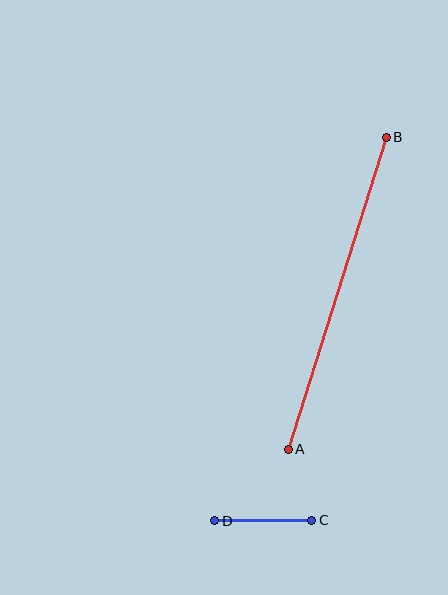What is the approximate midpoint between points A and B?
The midpoint is at approximately (337, 293) pixels.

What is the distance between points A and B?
The distance is approximately 327 pixels.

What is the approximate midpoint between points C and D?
The midpoint is at approximately (263, 520) pixels.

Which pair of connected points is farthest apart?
Points A and B are farthest apart.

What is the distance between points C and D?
The distance is approximately 97 pixels.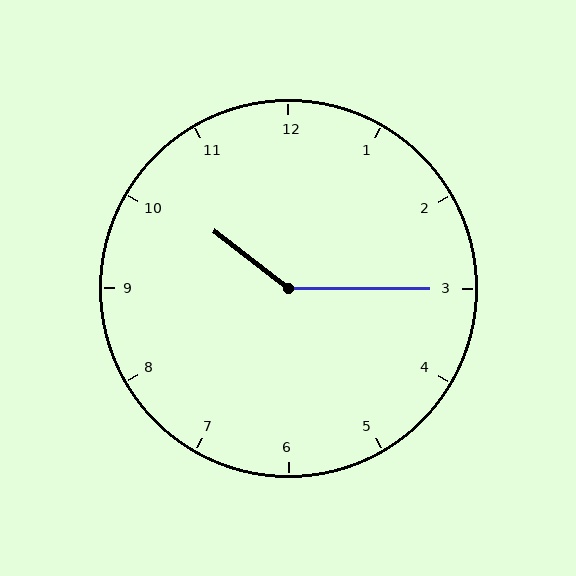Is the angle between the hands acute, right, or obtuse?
It is obtuse.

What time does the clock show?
10:15.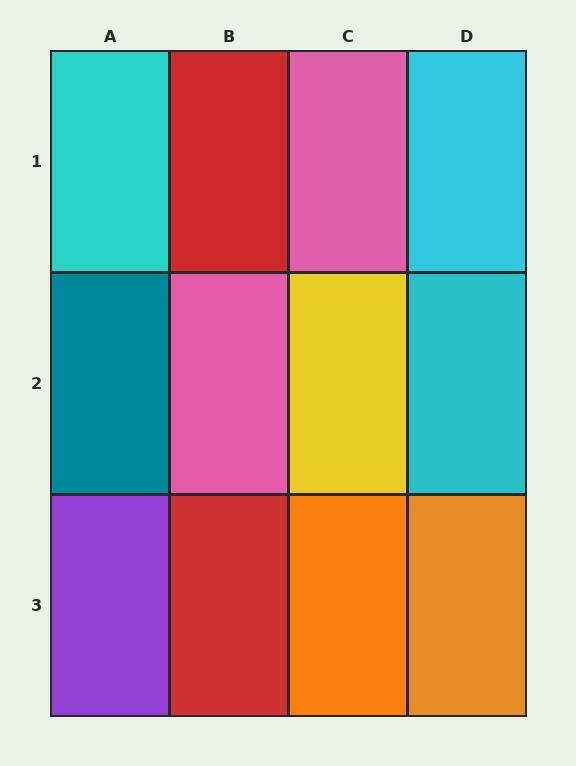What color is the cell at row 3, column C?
Orange.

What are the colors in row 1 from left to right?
Cyan, red, pink, cyan.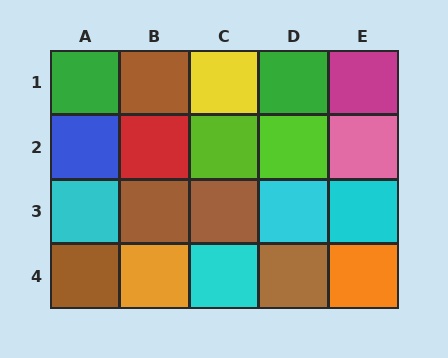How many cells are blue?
1 cell is blue.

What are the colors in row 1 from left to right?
Green, brown, yellow, green, magenta.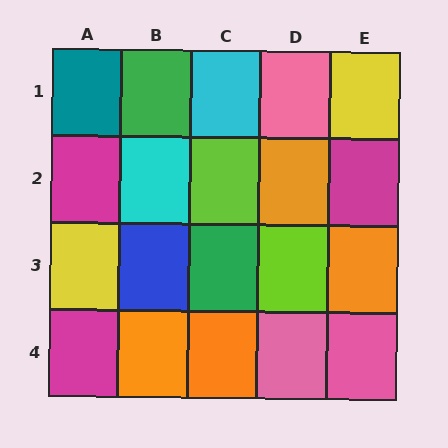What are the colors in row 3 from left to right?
Yellow, blue, green, lime, orange.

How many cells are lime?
2 cells are lime.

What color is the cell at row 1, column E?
Yellow.